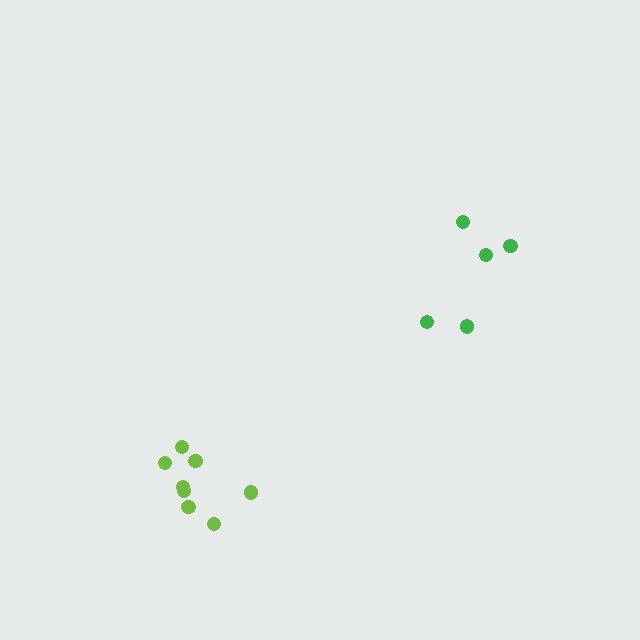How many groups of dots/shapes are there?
There are 2 groups.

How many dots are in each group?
Group 1: 8 dots, Group 2: 5 dots (13 total).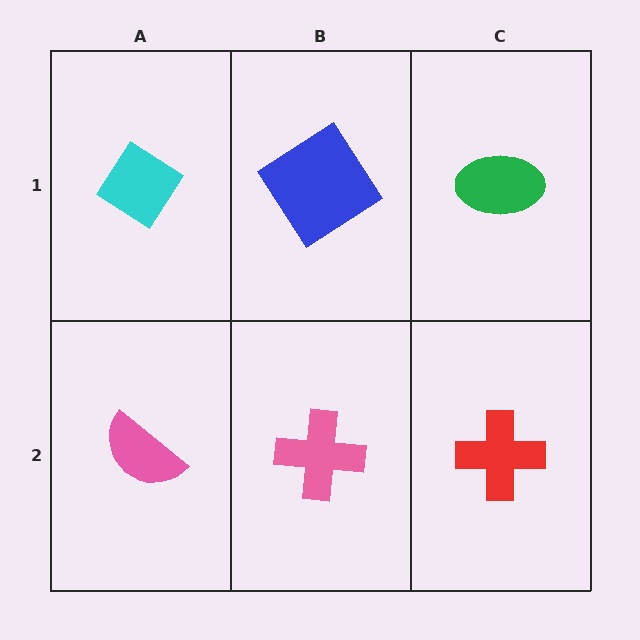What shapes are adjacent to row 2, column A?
A cyan diamond (row 1, column A), a pink cross (row 2, column B).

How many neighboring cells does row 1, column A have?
2.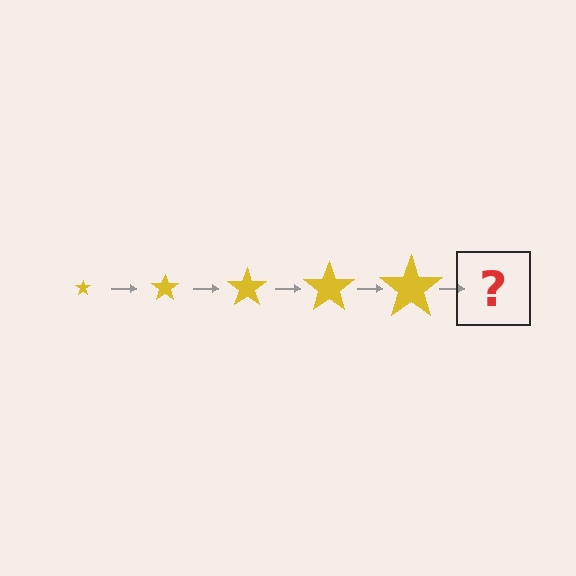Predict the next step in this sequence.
The next step is a yellow star, larger than the previous one.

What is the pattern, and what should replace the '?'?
The pattern is that the star gets progressively larger each step. The '?' should be a yellow star, larger than the previous one.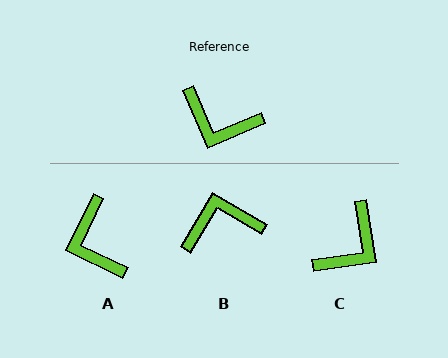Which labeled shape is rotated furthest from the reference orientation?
B, about 144 degrees away.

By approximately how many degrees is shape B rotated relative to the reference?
Approximately 144 degrees clockwise.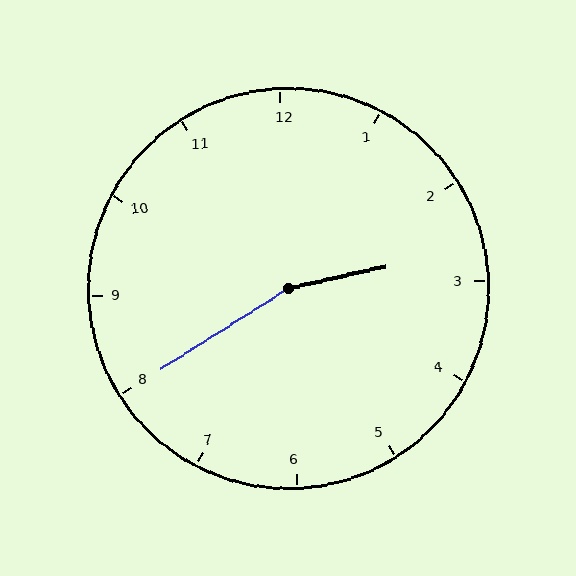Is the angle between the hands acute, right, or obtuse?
It is obtuse.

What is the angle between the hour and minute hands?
Approximately 160 degrees.